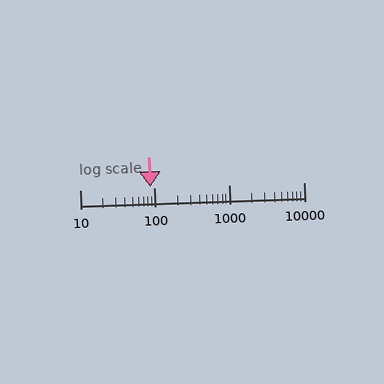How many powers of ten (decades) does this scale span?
The scale spans 3 decades, from 10 to 10000.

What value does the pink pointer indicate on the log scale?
The pointer indicates approximately 87.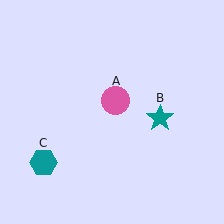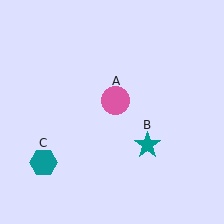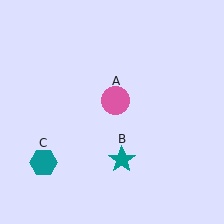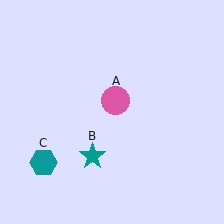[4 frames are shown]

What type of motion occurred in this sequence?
The teal star (object B) rotated clockwise around the center of the scene.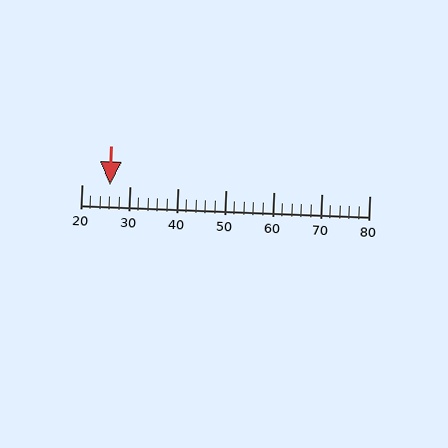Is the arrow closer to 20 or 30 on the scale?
The arrow is closer to 30.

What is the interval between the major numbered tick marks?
The major tick marks are spaced 10 units apart.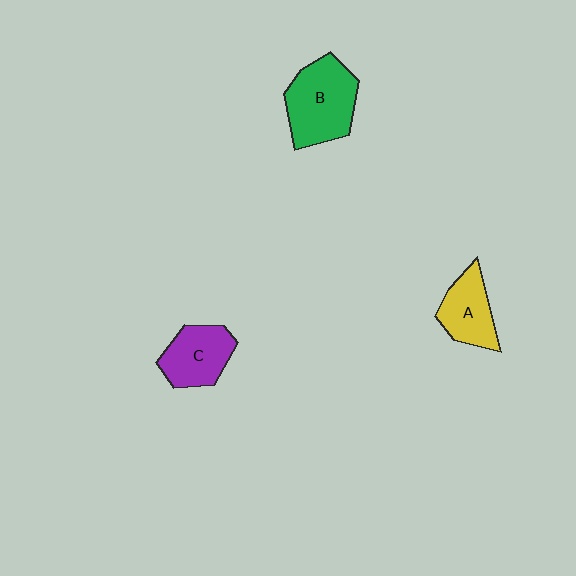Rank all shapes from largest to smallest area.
From largest to smallest: B (green), C (purple), A (yellow).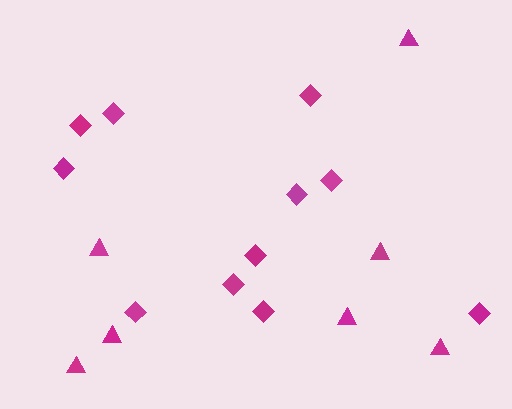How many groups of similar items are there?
There are 2 groups: one group of diamonds (11) and one group of triangles (7).